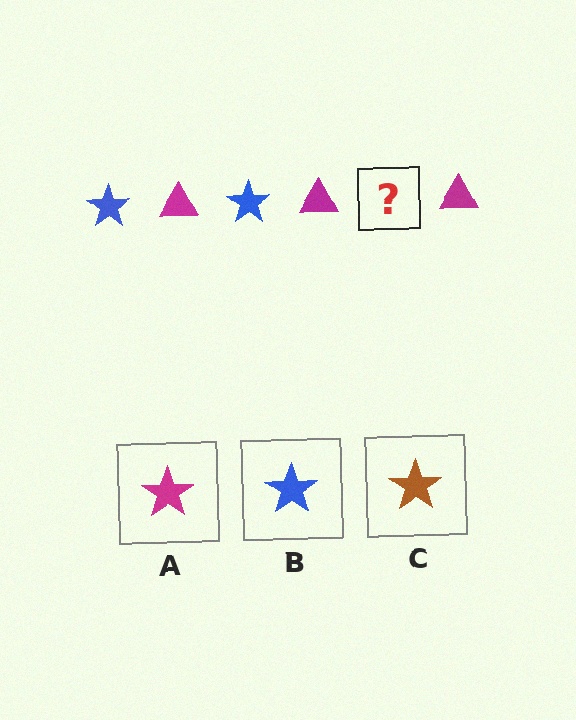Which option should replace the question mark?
Option B.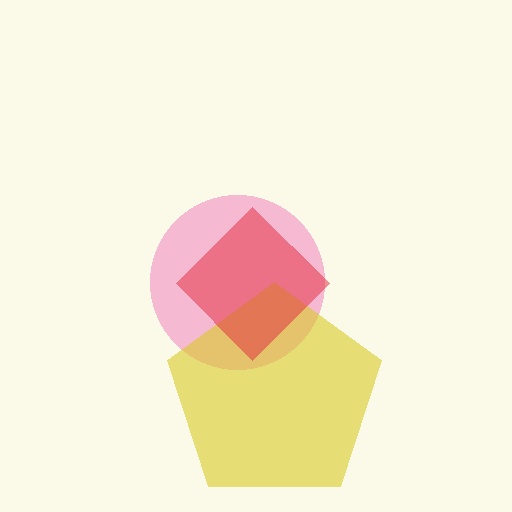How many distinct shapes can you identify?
There are 3 distinct shapes: a pink circle, a yellow pentagon, a red diamond.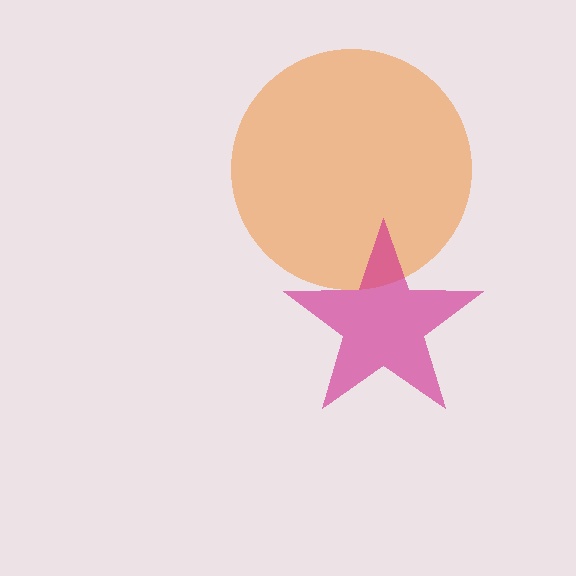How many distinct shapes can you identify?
There are 2 distinct shapes: an orange circle, a magenta star.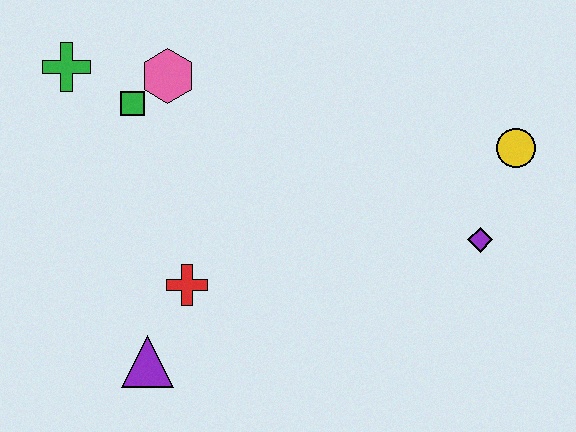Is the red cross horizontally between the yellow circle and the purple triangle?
Yes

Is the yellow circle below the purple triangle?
No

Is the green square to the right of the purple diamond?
No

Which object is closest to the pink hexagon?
The green square is closest to the pink hexagon.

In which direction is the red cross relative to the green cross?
The red cross is below the green cross.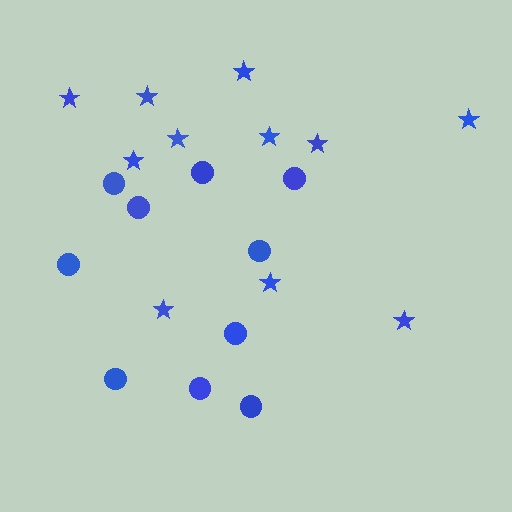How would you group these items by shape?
There are 2 groups: one group of stars (11) and one group of circles (10).